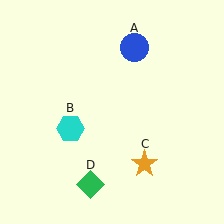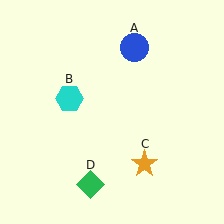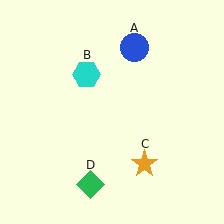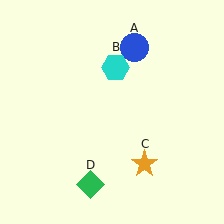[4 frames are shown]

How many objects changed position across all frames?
1 object changed position: cyan hexagon (object B).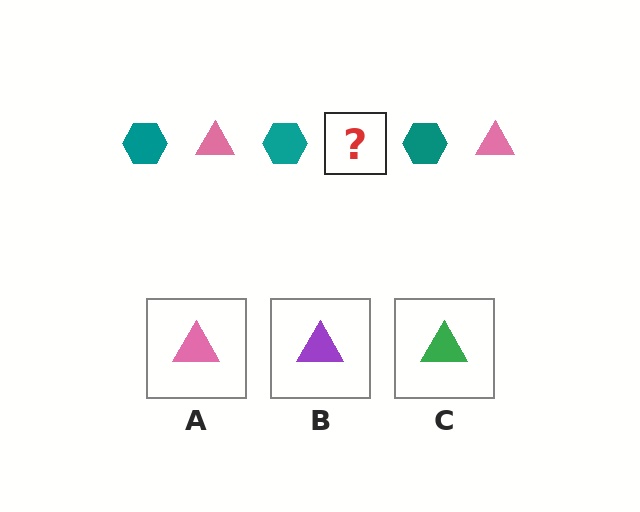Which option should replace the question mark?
Option A.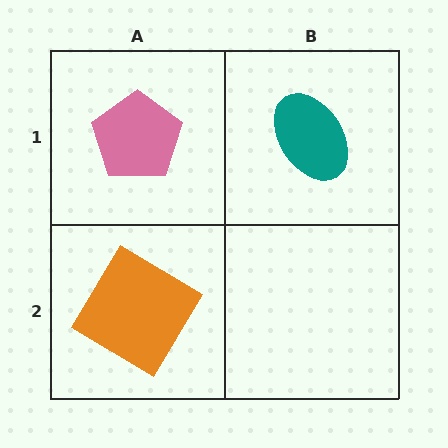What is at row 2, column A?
An orange diamond.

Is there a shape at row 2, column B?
No, that cell is empty.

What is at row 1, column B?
A teal ellipse.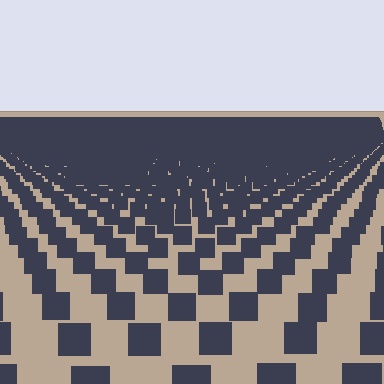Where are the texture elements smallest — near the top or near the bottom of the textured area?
Near the top.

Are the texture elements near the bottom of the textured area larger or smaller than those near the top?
Larger. Near the bottom, elements are closer to the viewer and appear at a bigger on-screen size.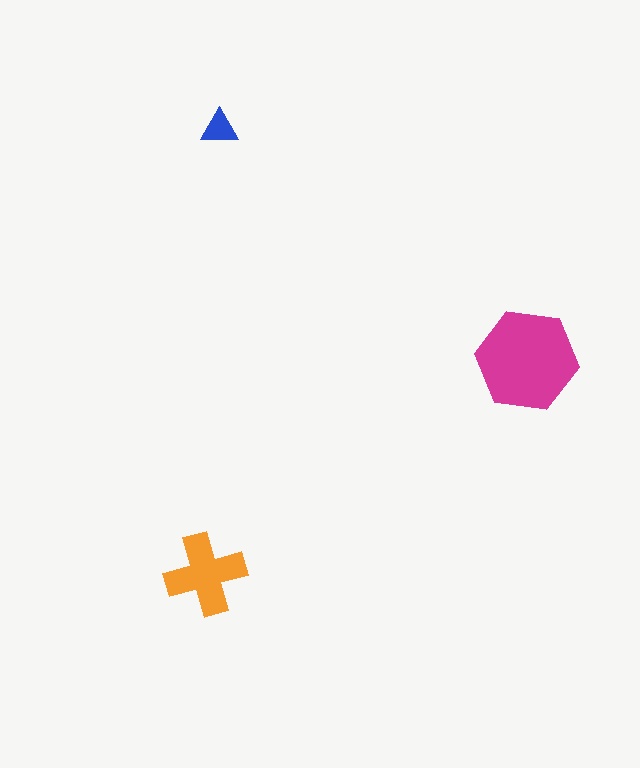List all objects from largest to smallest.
The magenta hexagon, the orange cross, the blue triangle.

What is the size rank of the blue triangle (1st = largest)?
3rd.